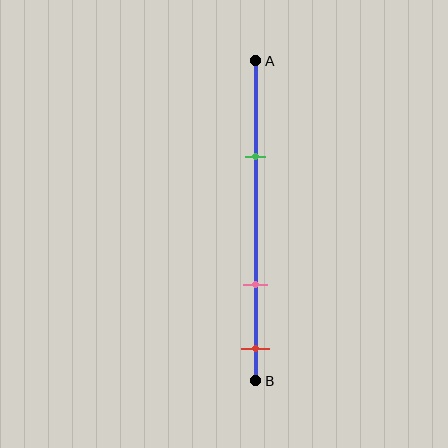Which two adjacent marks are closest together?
The pink and red marks are the closest adjacent pair.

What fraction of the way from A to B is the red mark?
The red mark is approximately 90% (0.9) of the way from A to B.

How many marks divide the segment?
There are 3 marks dividing the segment.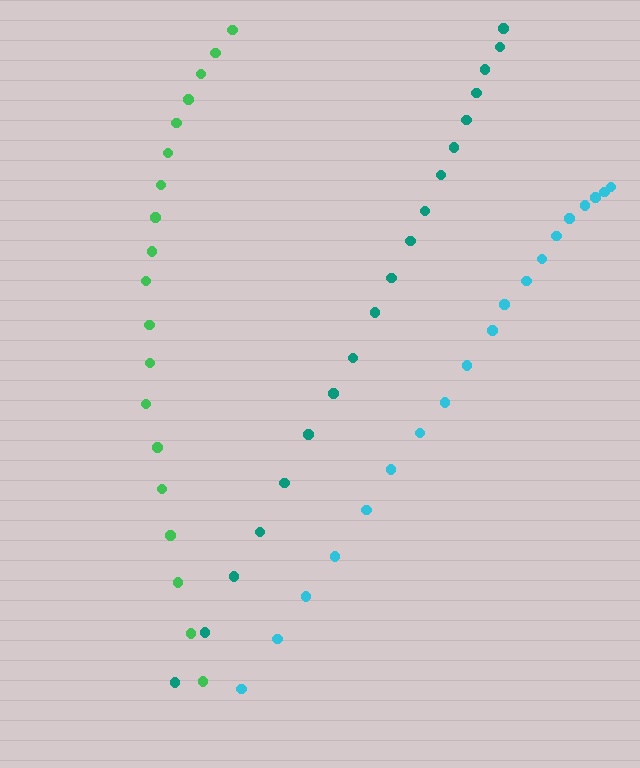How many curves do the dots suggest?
There are 3 distinct paths.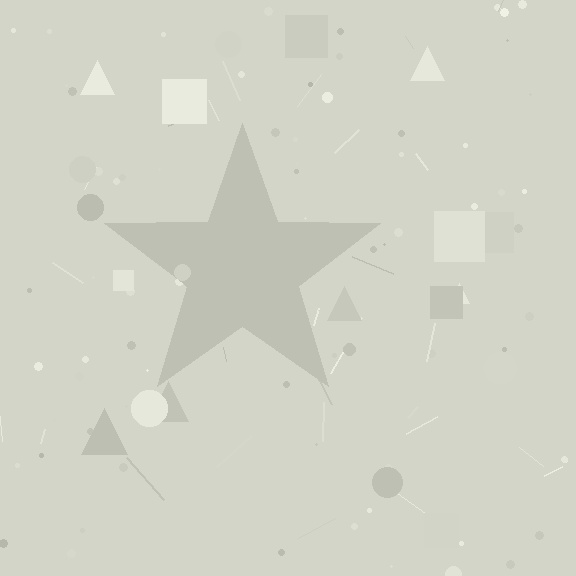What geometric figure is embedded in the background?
A star is embedded in the background.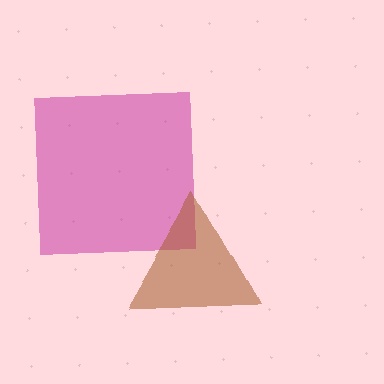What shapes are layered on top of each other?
The layered shapes are: a magenta square, a brown triangle.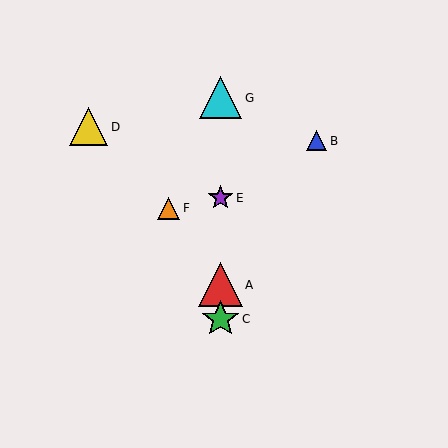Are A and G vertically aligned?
Yes, both are at x≈220.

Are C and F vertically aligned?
No, C is at x≈220 and F is at x≈168.